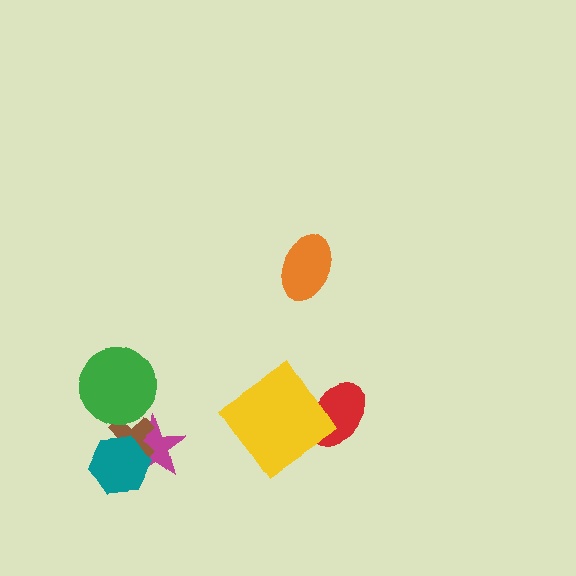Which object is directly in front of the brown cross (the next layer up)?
The teal hexagon is directly in front of the brown cross.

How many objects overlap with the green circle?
1 object overlaps with the green circle.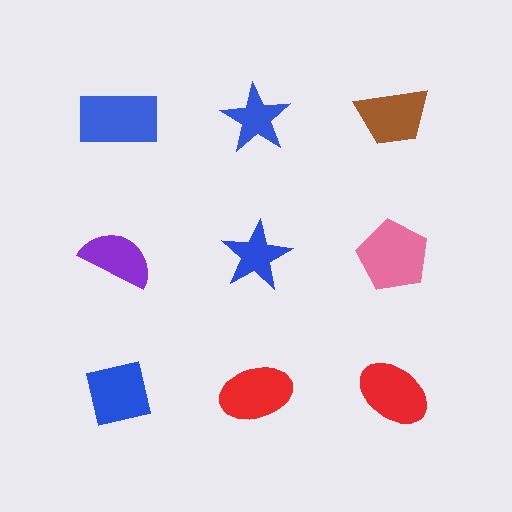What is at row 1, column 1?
A blue rectangle.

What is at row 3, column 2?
A red ellipse.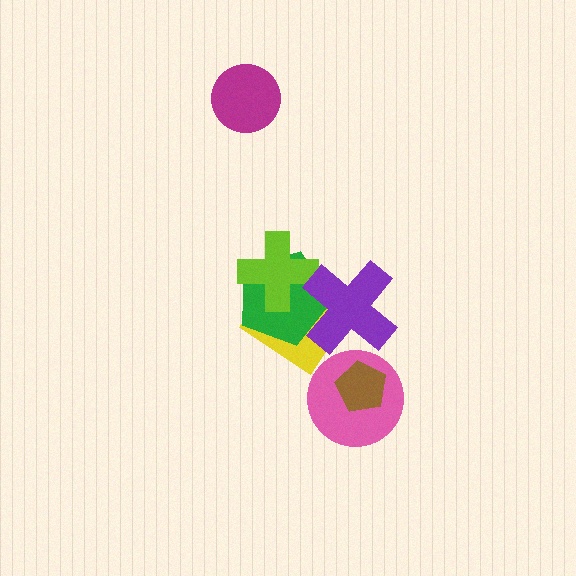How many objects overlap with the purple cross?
3 objects overlap with the purple cross.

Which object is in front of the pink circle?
The brown pentagon is in front of the pink circle.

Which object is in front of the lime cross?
The purple cross is in front of the lime cross.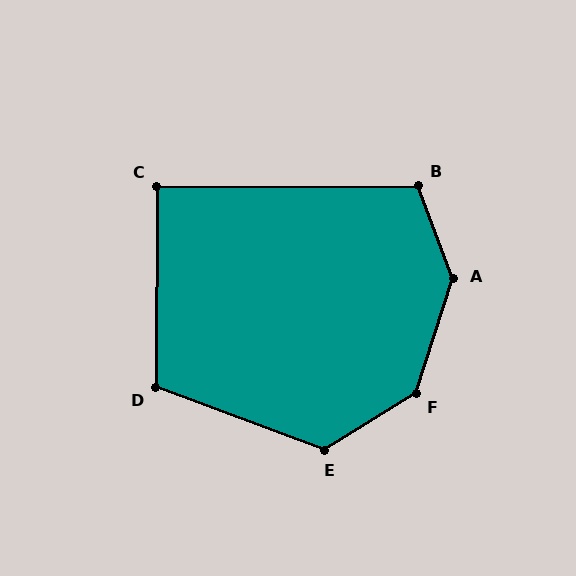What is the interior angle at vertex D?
Approximately 110 degrees (obtuse).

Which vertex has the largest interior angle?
A, at approximately 141 degrees.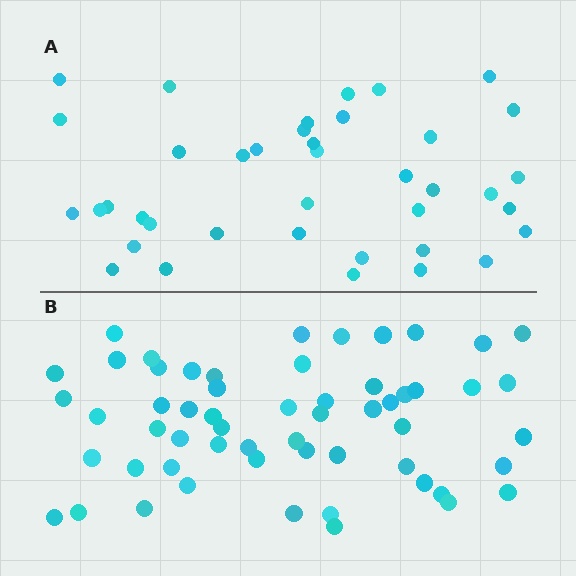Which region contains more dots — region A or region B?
Region B (the bottom region) has more dots.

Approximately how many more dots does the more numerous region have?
Region B has approximately 20 more dots than region A.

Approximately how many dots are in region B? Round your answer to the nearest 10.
About 60 dots. (The exact count is 57, which rounds to 60.)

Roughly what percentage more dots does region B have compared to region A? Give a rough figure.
About 45% more.